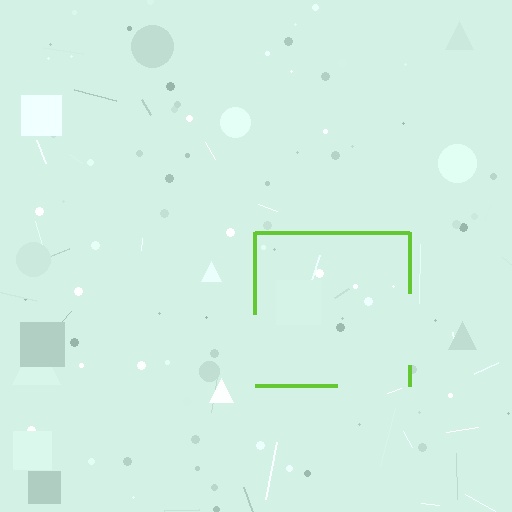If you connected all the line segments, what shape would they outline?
They would outline a square.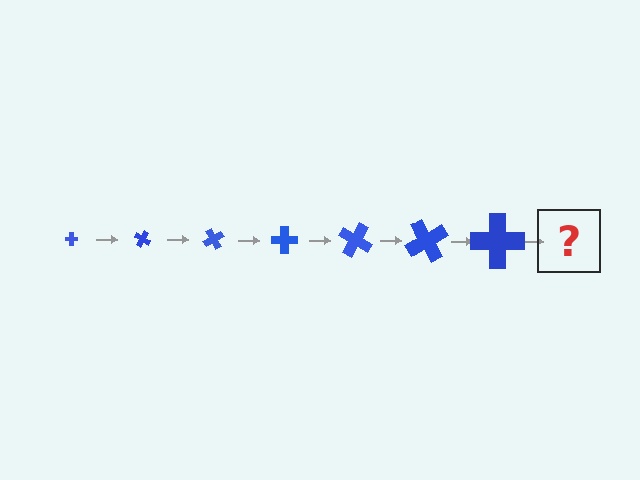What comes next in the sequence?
The next element should be a cross, larger than the previous one and rotated 210 degrees from the start.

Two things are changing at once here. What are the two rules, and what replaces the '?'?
The two rules are that the cross grows larger each step and it rotates 30 degrees each step. The '?' should be a cross, larger than the previous one and rotated 210 degrees from the start.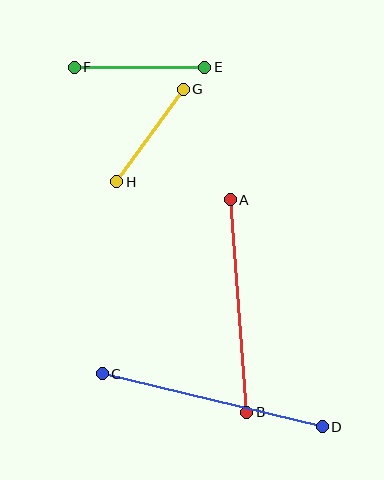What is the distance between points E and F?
The distance is approximately 131 pixels.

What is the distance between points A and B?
The distance is approximately 213 pixels.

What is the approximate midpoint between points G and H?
The midpoint is at approximately (150, 135) pixels.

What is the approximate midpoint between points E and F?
The midpoint is at approximately (139, 67) pixels.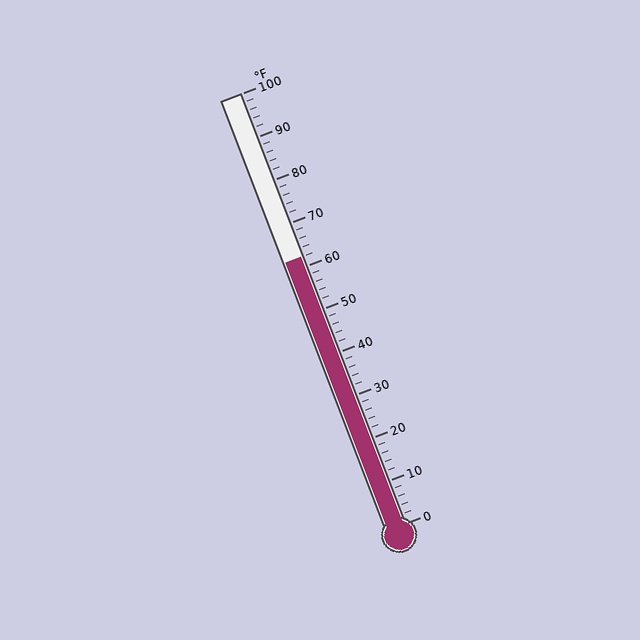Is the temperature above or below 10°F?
The temperature is above 10°F.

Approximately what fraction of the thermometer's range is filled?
The thermometer is filled to approximately 60% of its range.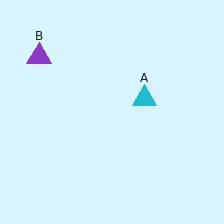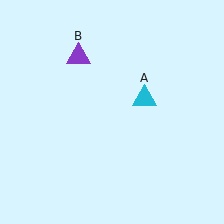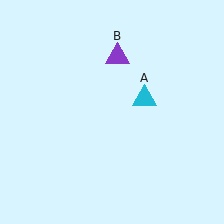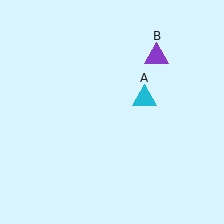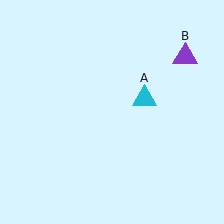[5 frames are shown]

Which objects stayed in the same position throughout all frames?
Cyan triangle (object A) remained stationary.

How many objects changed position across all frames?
1 object changed position: purple triangle (object B).